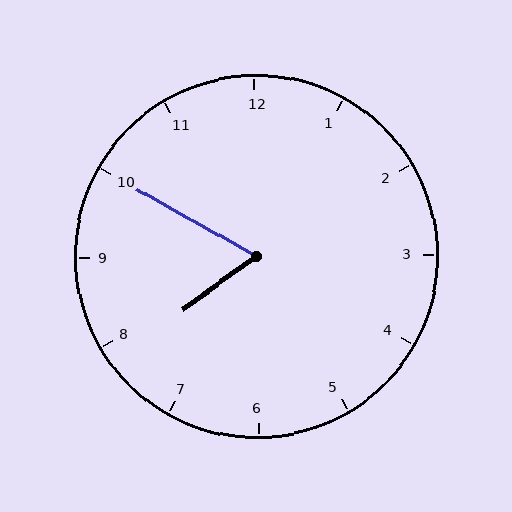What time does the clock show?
7:50.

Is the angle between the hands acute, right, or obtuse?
It is acute.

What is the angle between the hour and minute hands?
Approximately 65 degrees.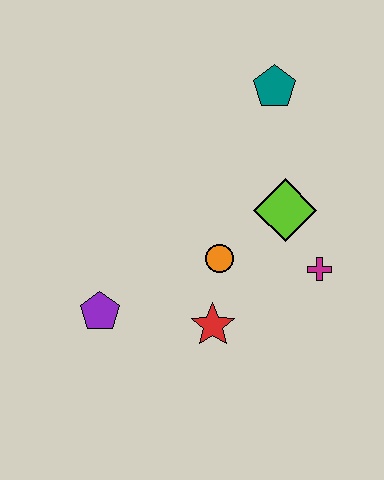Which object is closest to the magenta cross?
The lime diamond is closest to the magenta cross.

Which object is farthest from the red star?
The teal pentagon is farthest from the red star.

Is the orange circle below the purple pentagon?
No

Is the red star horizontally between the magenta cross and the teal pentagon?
No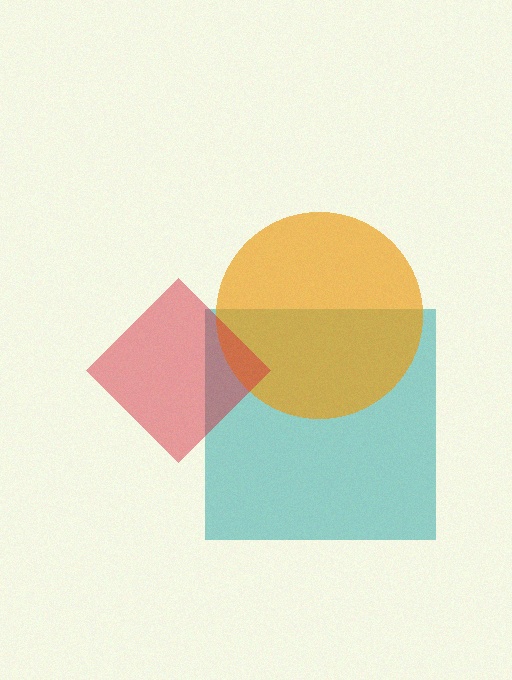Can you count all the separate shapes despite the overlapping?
Yes, there are 3 separate shapes.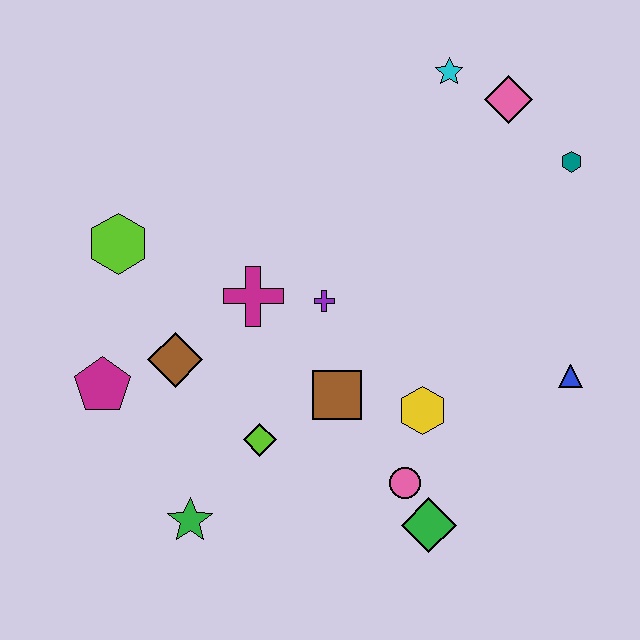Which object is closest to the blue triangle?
The yellow hexagon is closest to the blue triangle.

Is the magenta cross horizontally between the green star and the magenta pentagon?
No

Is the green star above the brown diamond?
No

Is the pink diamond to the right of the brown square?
Yes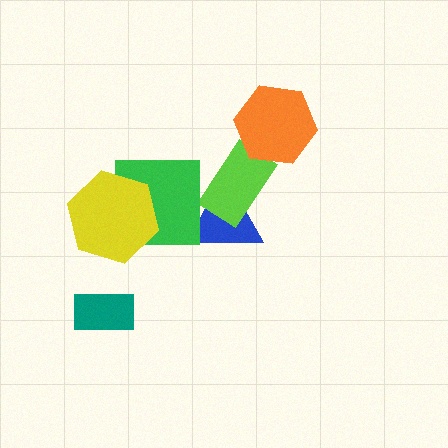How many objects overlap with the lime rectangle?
2 objects overlap with the lime rectangle.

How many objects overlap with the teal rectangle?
0 objects overlap with the teal rectangle.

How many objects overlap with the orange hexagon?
1 object overlaps with the orange hexagon.